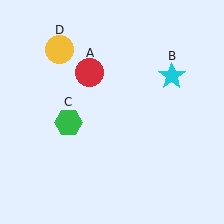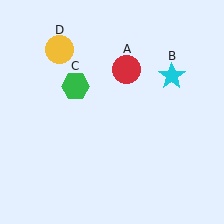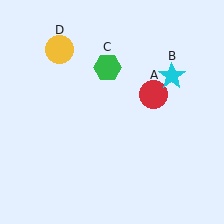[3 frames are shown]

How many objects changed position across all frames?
2 objects changed position: red circle (object A), green hexagon (object C).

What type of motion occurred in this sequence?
The red circle (object A), green hexagon (object C) rotated clockwise around the center of the scene.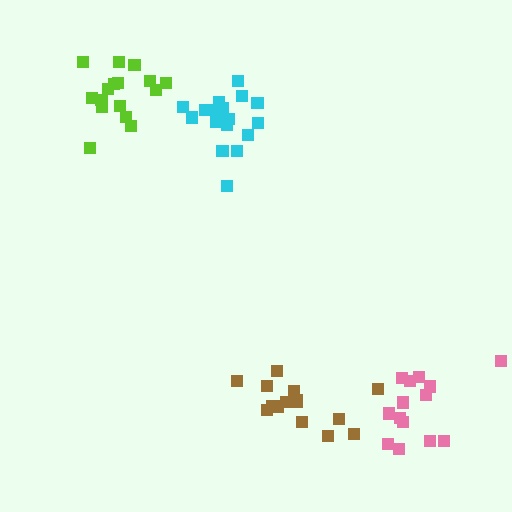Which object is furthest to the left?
The lime cluster is leftmost.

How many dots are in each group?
Group 1: 15 dots, Group 2: 14 dots, Group 3: 19 dots, Group 4: 16 dots (64 total).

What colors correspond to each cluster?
The clusters are colored: brown, pink, cyan, lime.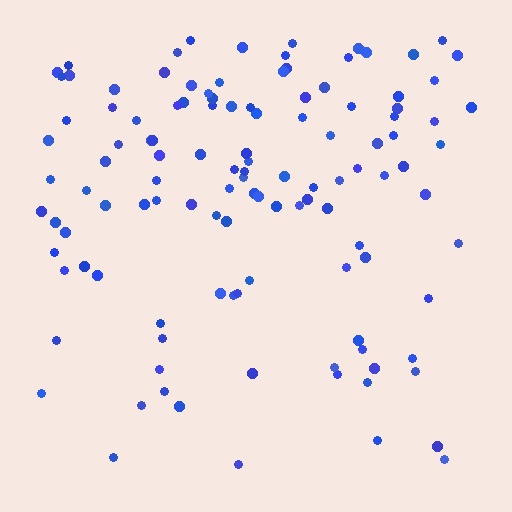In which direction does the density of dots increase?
From bottom to top, with the top side densest.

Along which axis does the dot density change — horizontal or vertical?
Vertical.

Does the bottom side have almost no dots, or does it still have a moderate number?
Still a moderate number, just noticeably fewer than the top.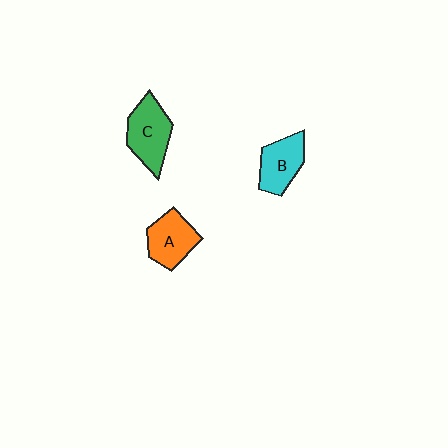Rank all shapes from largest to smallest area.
From largest to smallest: C (green), A (orange), B (cyan).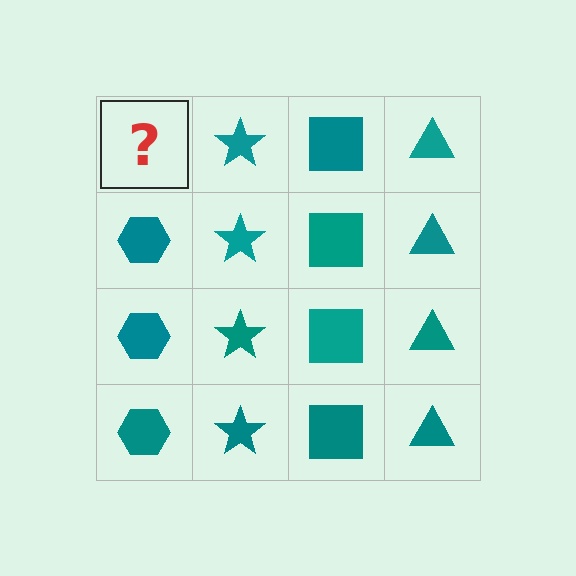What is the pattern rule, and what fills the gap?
The rule is that each column has a consistent shape. The gap should be filled with a teal hexagon.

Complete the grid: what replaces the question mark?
The question mark should be replaced with a teal hexagon.